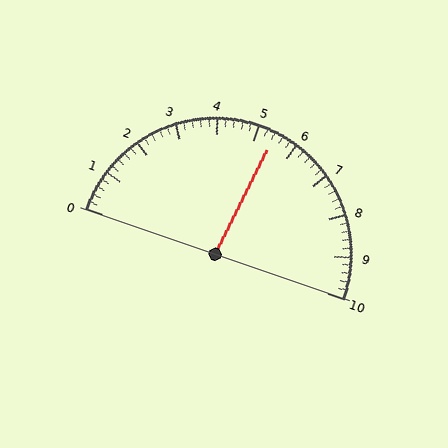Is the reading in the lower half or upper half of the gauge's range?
The reading is in the upper half of the range (0 to 10).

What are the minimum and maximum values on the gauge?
The gauge ranges from 0 to 10.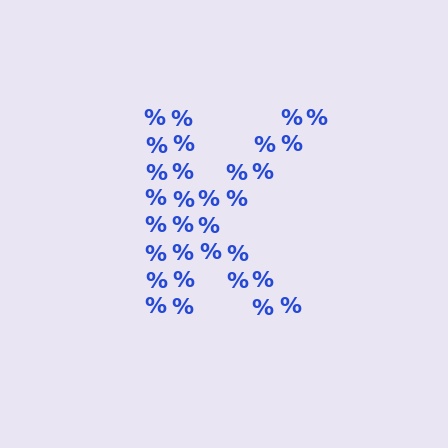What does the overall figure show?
The overall figure shows the letter K.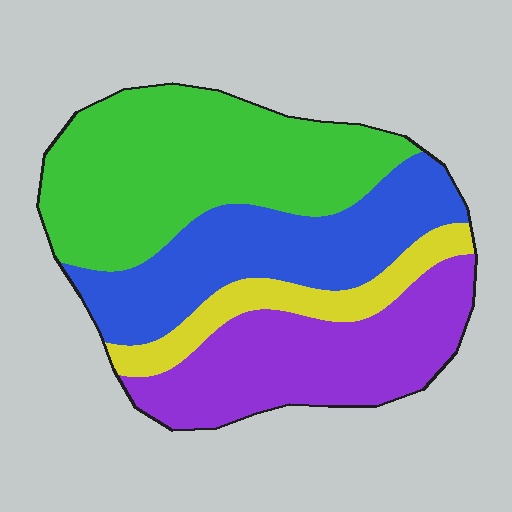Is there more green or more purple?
Green.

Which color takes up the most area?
Green, at roughly 35%.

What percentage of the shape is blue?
Blue covers around 25% of the shape.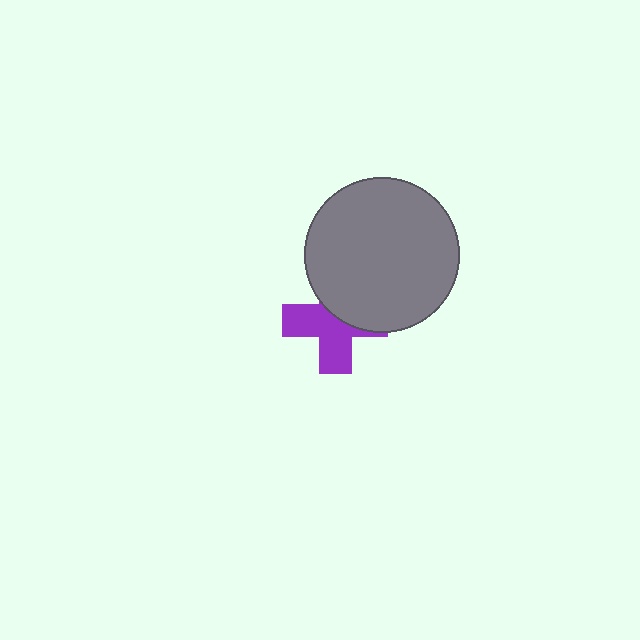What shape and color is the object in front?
The object in front is a gray circle.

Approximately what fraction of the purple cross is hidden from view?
Roughly 44% of the purple cross is hidden behind the gray circle.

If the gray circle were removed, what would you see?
You would see the complete purple cross.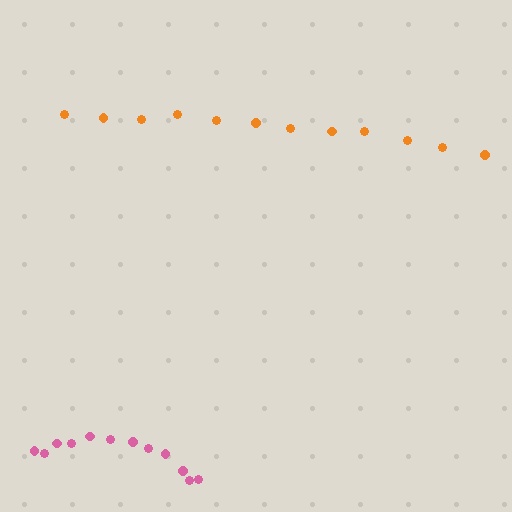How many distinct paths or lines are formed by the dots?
There are 2 distinct paths.